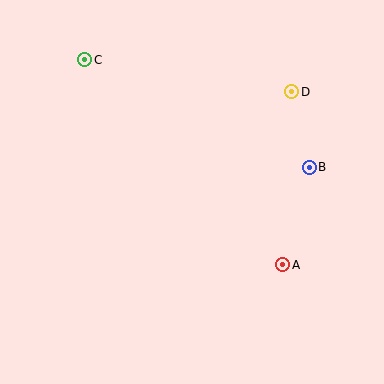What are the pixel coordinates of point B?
Point B is at (309, 167).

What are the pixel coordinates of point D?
Point D is at (292, 92).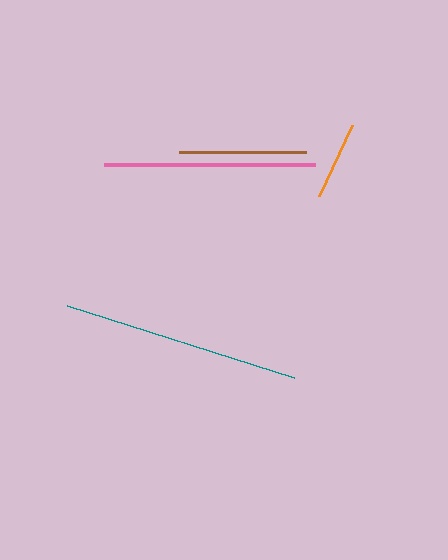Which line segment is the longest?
The teal line is the longest at approximately 238 pixels.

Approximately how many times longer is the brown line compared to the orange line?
The brown line is approximately 1.6 times the length of the orange line.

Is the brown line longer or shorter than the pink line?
The pink line is longer than the brown line.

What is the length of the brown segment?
The brown segment is approximately 127 pixels long.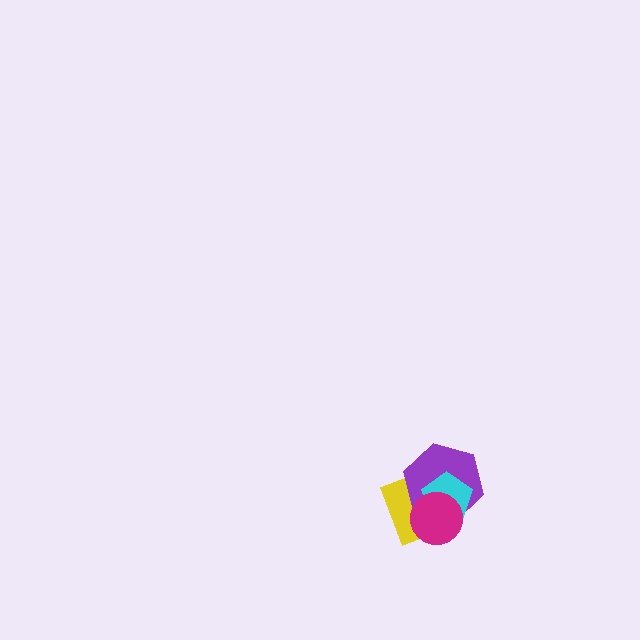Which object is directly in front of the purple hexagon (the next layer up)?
The cyan pentagon is directly in front of the purple hexagon.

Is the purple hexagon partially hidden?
Yes, it is partially covered by another shape.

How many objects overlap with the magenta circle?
3 objects overlap with the magenta circle.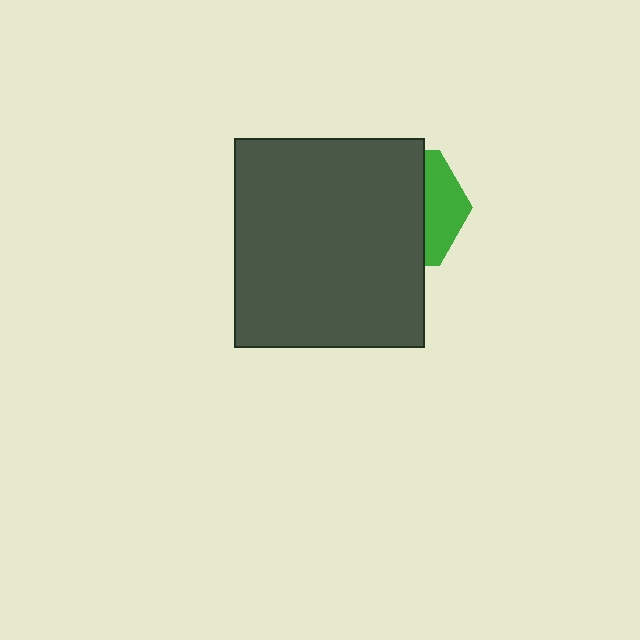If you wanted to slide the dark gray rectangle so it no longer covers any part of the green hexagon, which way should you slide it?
Slide it left — that is the most direct way to separate the two shapes.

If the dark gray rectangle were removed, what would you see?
You would see the complete green hexagon.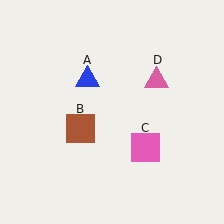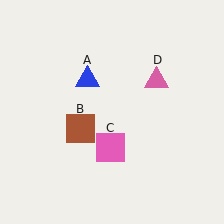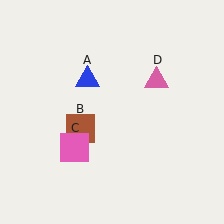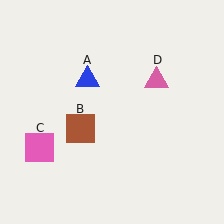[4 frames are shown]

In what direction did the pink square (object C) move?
The pink square (object C) moved left.